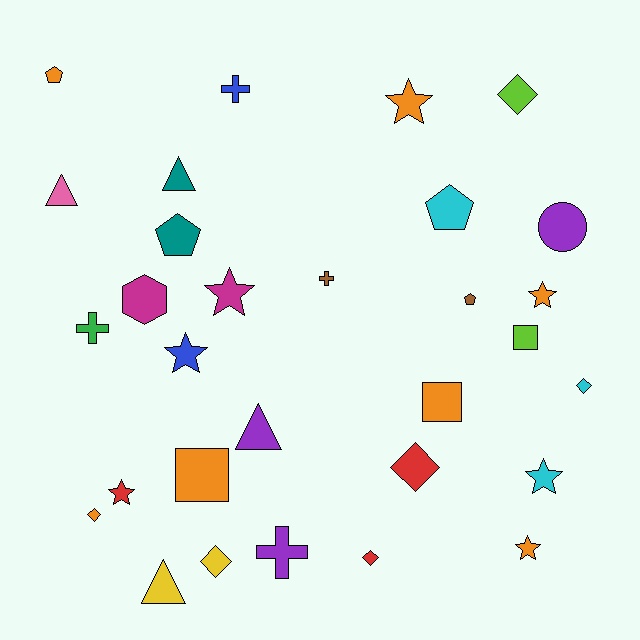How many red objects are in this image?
There are 3 red objects.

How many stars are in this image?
There are 7 stars.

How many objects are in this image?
There are 30 objects.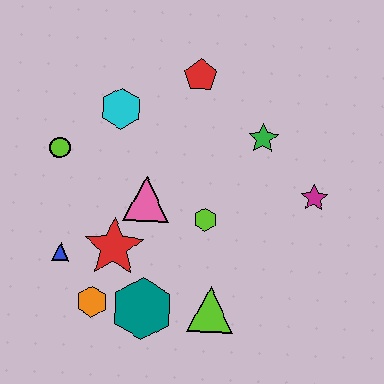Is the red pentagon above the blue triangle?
Yes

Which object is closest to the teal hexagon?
The orange hexagon is closest to the teal hexagon.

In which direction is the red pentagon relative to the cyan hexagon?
The red pentagon is to the right of the cyan hexagon.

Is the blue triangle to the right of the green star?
No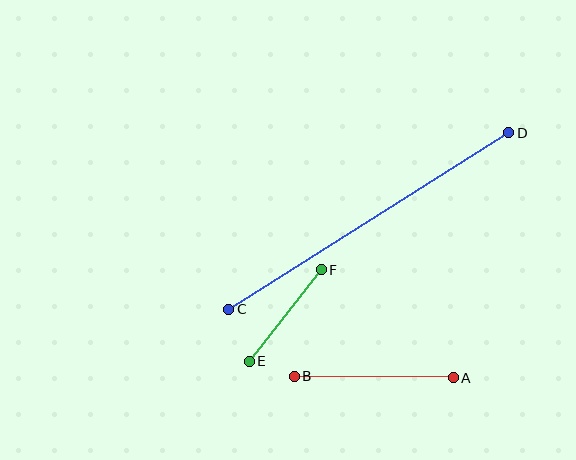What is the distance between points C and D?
The distance is approximately 331 pixels.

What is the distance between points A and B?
The distance is approximately 159 pixels.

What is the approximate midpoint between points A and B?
The midpoint is at approximately (374, 377) pixels.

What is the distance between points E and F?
The distance is approximately 116 pixels.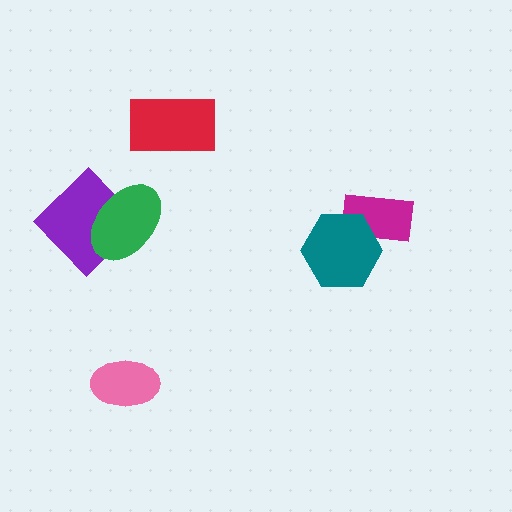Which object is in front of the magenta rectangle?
The teal hexagon is in front of the magenta rectangle.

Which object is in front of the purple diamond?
The green ellipse is in front of the purple diamond.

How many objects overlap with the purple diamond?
1 object overlaps with the purple diamond.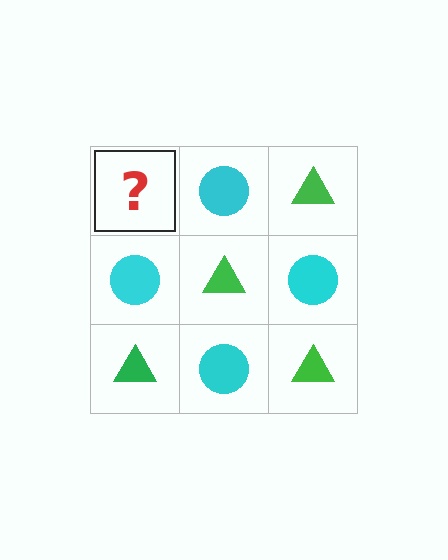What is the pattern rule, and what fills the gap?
The rule is that it alternates green triangle and cyan circle in a checkerboard pattern. The gap should be filled with a green triangle.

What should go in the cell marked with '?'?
The missing cell should contain a green triangle.